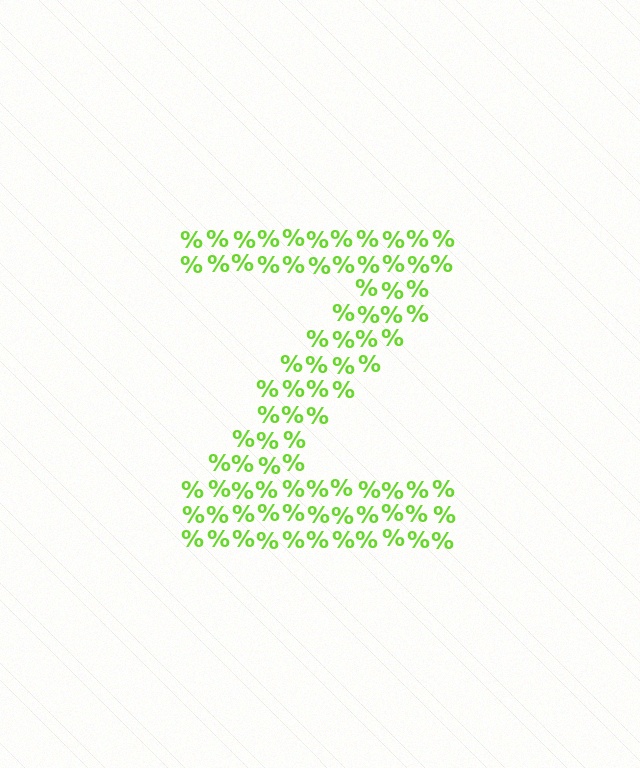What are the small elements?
The small elements are percent signs.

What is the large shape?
The large shape is the letter Z.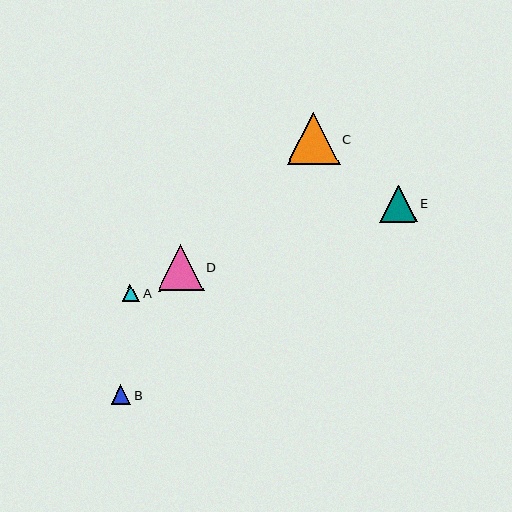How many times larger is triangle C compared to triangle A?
Triangle C is approximately 3.1 times the size of triangle A.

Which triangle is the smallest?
Triangle A is the smallest with a size of approximately 17 pixels.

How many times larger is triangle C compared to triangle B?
Triangle C is approximately 2.7 times the size of triangle B.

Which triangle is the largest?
Triangle C is the largest with a size of approximately 53 pixels.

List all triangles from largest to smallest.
From largest to smallest: C, D, E, B, A.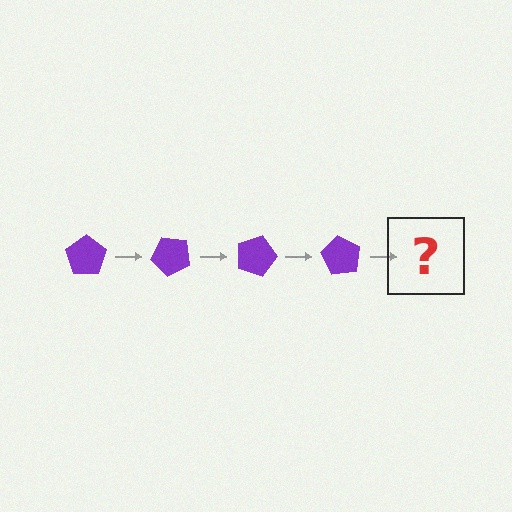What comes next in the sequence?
The next element should be a purple pentagon rotated 180 degrees.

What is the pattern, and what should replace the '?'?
The pattern is that the pentagon rotates 45 degrees each step. The '?' should be a purple pentagon rotated 180 degrees.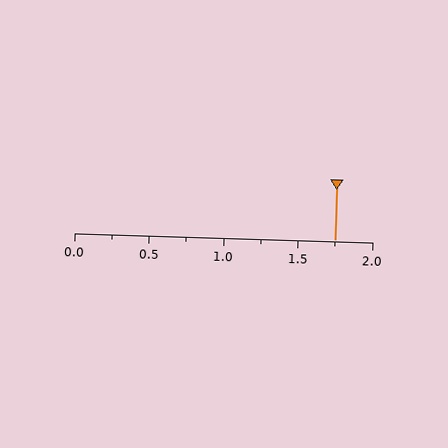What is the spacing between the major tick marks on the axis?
The major ticks are spaced 0.5 apart.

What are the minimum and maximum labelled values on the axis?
The axis runs from 0.0 to 2.0.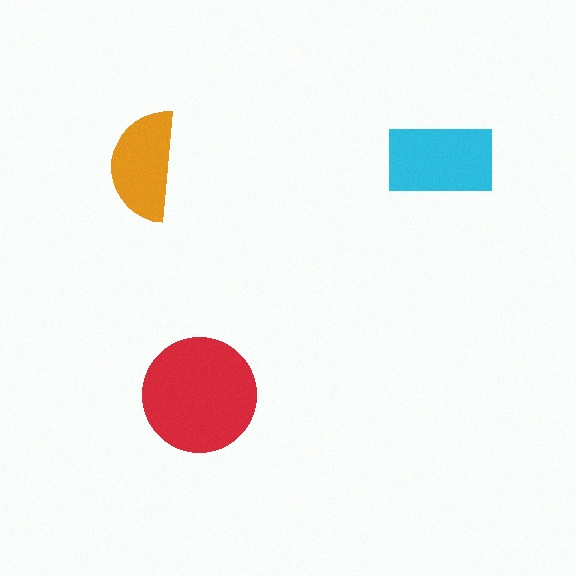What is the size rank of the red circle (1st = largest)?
1st.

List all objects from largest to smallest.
The red circle, the cyan rectangle, the orange semicircle.